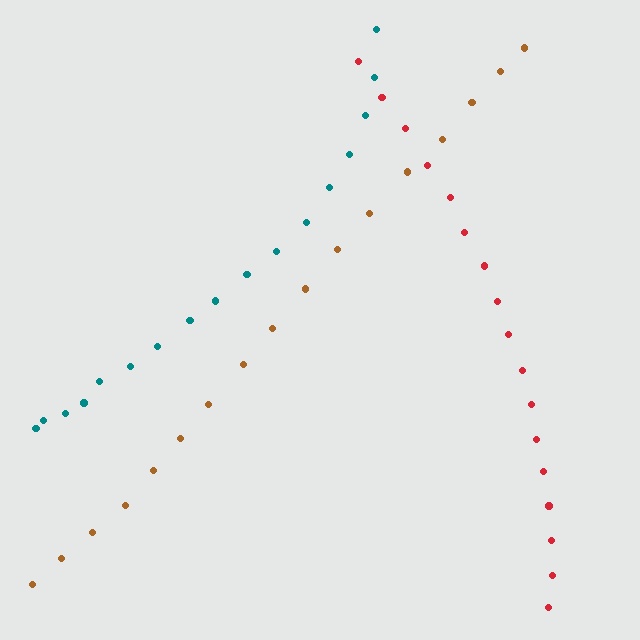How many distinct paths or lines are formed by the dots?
There are 3 distinct paths.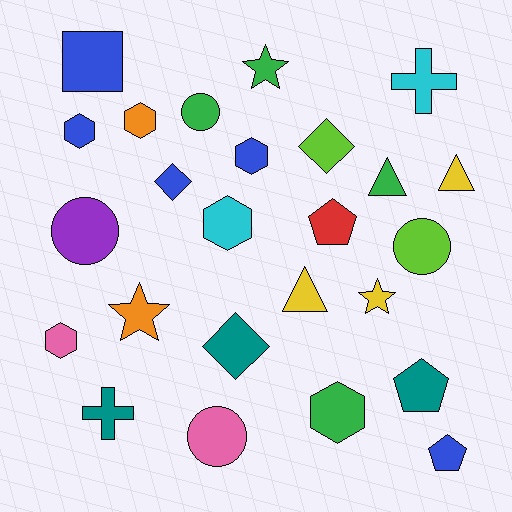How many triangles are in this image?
There are 3 triangles.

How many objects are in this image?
There are 25 objects.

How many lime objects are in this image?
There are 2 lime objects.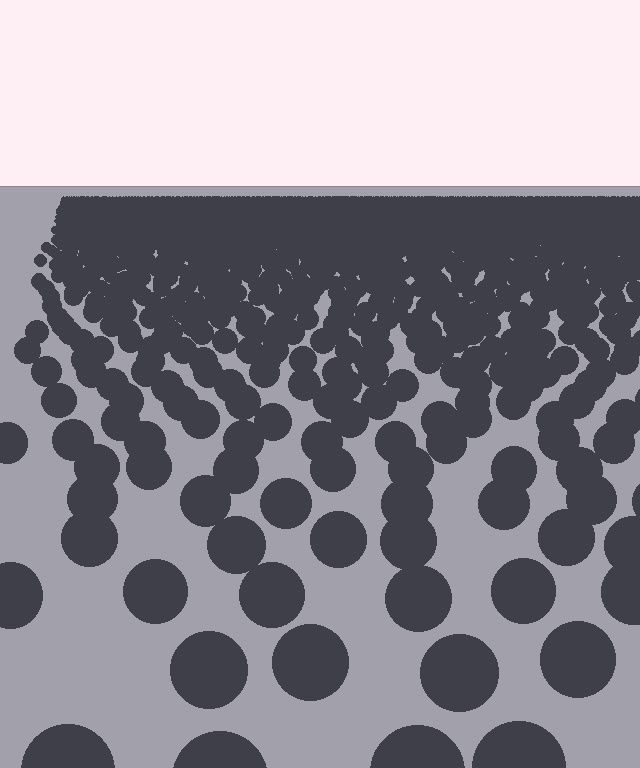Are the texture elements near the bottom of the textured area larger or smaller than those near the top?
Larger. Near the bottom, elements are closer to the viewer and appear at a bigger on-screen size.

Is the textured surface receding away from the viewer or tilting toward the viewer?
The surface is receding away from the viewer. Texture elements get smaller and denser toward the top.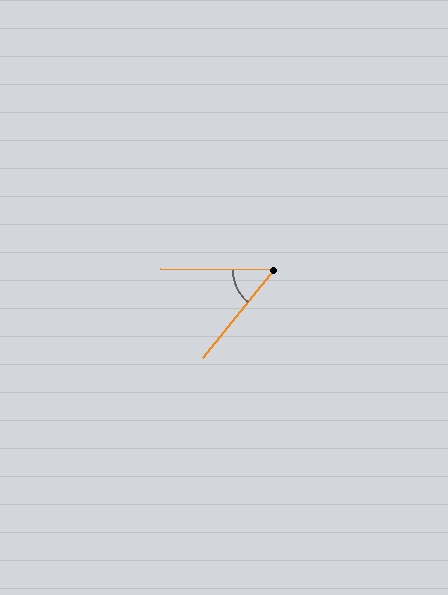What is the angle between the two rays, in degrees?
Approximately 51 degrees.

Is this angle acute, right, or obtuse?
It is acute.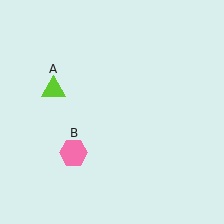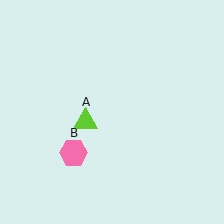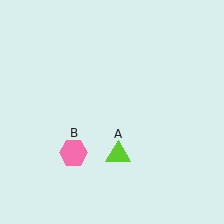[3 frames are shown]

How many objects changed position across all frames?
1 object changed position: lime triangle (object A).